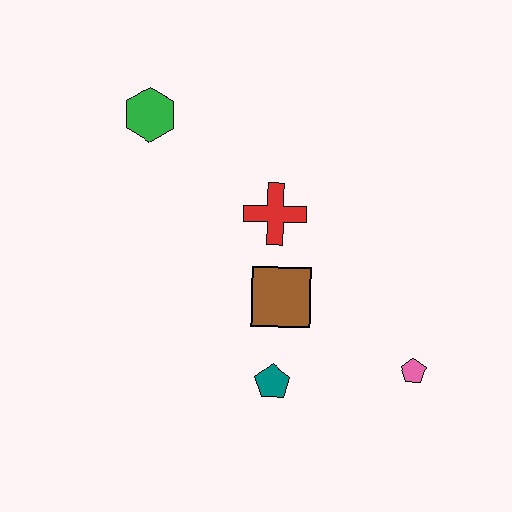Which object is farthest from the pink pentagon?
The green hexagon is farthest from the pink pentagon.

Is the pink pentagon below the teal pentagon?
No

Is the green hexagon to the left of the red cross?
Yes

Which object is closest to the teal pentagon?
The brown square is closest to the teal pentagon.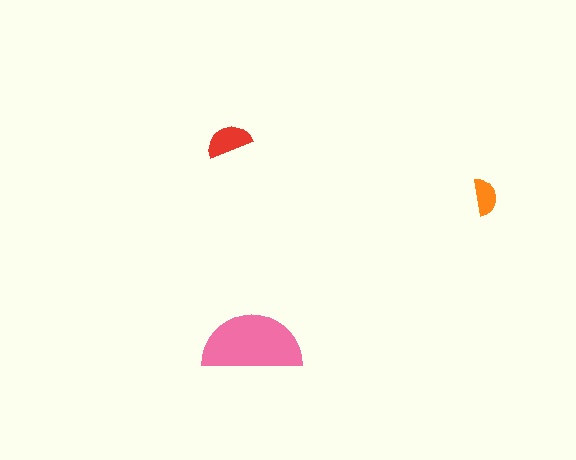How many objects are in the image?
There are 3 objects in the image.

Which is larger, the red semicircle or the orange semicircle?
The red one.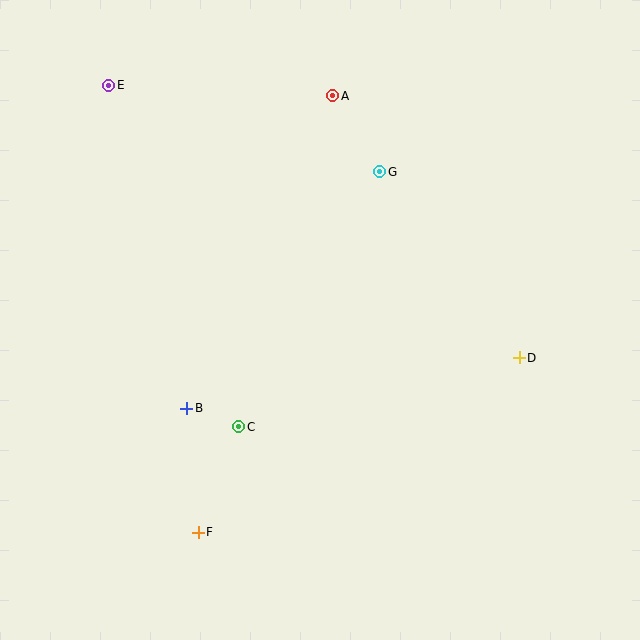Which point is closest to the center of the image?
Point C at (239, 427) is closest to the center.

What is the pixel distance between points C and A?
The distance between C and A is 344 pixels.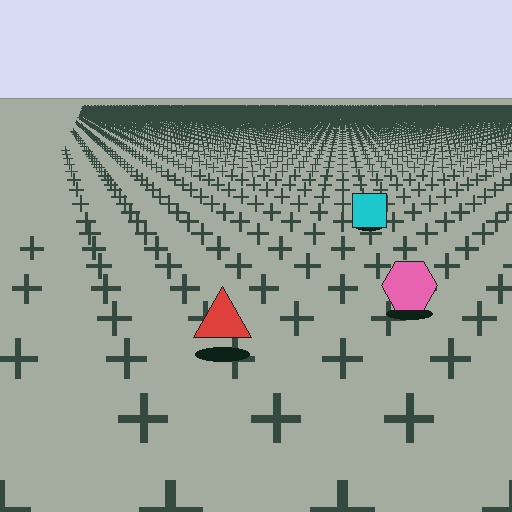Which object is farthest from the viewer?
The cyan square is farthest from the viewer. It appears smaller and the ground texture around it is denser.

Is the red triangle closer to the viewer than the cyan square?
Yes. The red triangle is closer — you can tell from the texture gradient: the ground texture is coarser near it.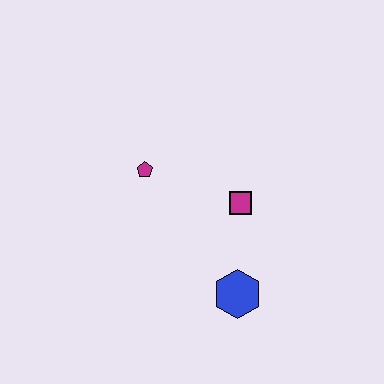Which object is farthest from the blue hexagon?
The magenta pentagon is farthest from the blue hexagon.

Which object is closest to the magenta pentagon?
The magenta square is closest to the magenta pentagon.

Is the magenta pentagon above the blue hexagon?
Yes